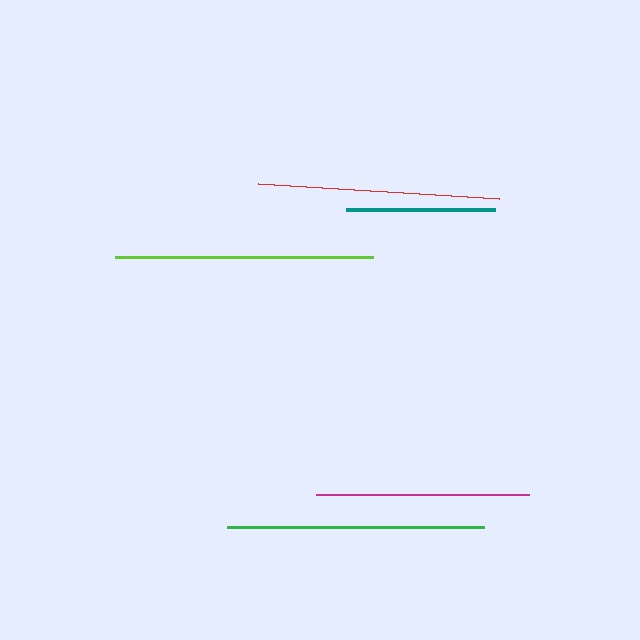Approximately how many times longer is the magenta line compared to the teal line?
The magenta line is approximately 1.4 times the length of the teal line.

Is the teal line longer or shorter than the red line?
The red line is longer than the teal line.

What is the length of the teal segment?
The teal segment is approximately 149 pixels long.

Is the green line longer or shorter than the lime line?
The lime line is longer than the green line.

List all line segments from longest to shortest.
From longest to shortest: lime, green, red, magenta, teal.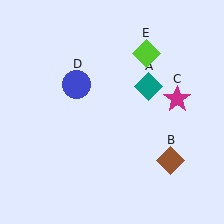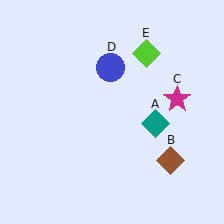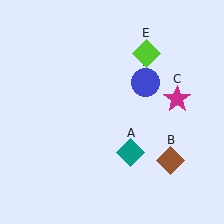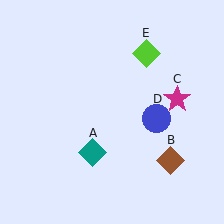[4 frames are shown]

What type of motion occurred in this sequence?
The teal diamond (object A), blue circle (object D) rotated clockwise around the center of the scene.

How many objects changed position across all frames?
2 objects changed position: teal diamond (object A), blue circle (object D).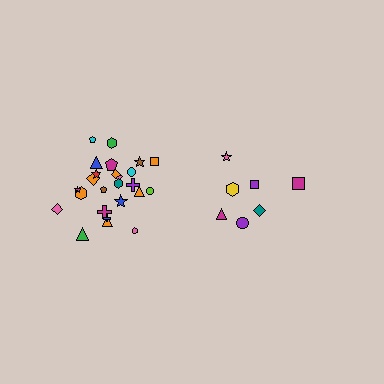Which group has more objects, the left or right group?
The left group.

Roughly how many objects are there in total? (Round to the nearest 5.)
Roughly 30 objects in total.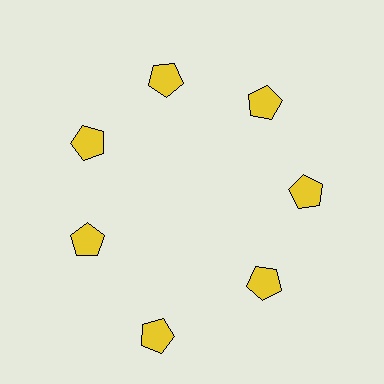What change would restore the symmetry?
The symmetry would be restored by moving it inward, back onto the ring so that all 7 pentagons sit at equal angles and equal distance from the center.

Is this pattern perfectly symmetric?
No. The 7 yellow pentagons are arranged in a ring, but one element near the 6 o'clock position is pushed outward from the center, breaking the 7-fold rotational symmetry.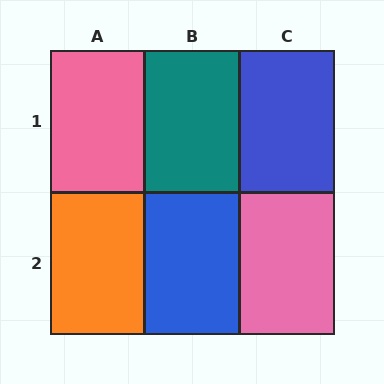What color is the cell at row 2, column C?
Pink.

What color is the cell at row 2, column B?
Blue.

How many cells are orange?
1 cell is orange.